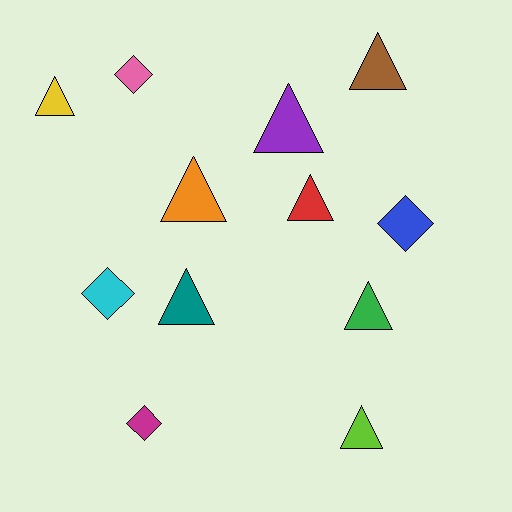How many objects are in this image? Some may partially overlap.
There are 12 objects.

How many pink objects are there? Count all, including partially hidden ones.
There is 1 pink object.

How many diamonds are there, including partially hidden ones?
There are 4 diamonds.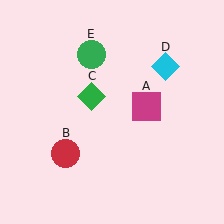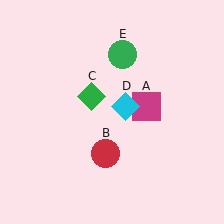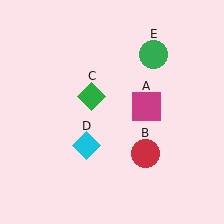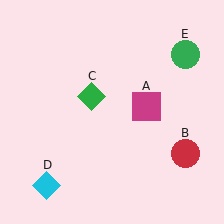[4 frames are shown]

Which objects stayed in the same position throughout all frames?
Magenta square (object A) and green diamond (object C) remained stationary.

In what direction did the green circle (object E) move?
The green circle (object E) moved right.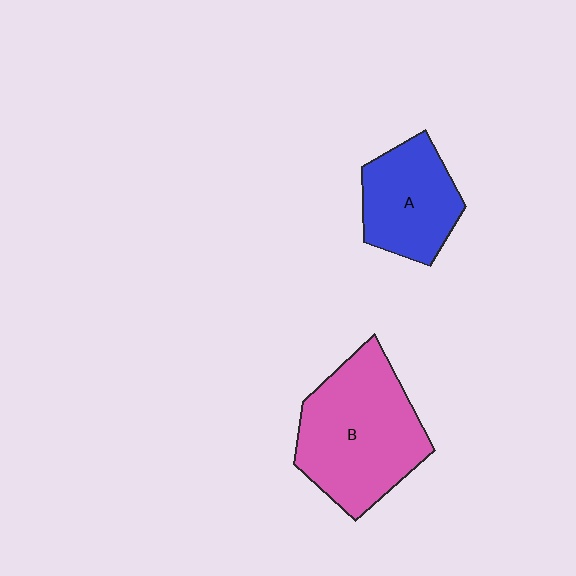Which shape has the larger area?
Shape B (pink).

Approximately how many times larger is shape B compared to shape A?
Approximately 1.6 times.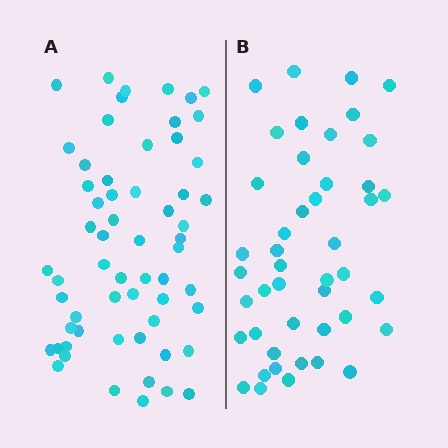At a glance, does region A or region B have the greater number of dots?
Region A (the left region) has more dots.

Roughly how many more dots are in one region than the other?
Region A has approximately 15 more dots than region B.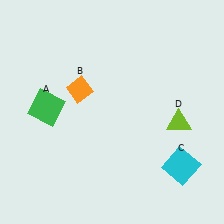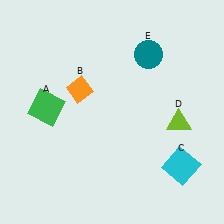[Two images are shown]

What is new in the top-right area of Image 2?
A teal circle (E) was added in the top-right area of Image 2.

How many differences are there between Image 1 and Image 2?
There is 1 difference between the two images.